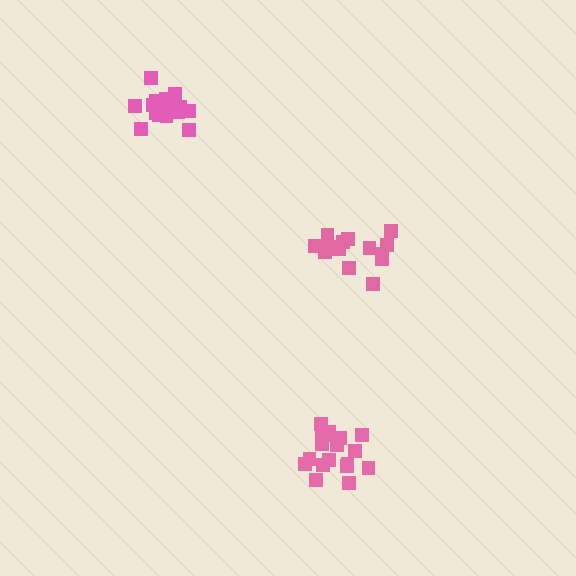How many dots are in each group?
Group 1: 14 dots, Group 2: 18 dots, Group 3: 18 dots (50 total).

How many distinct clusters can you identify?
There are 3 distinct clusters.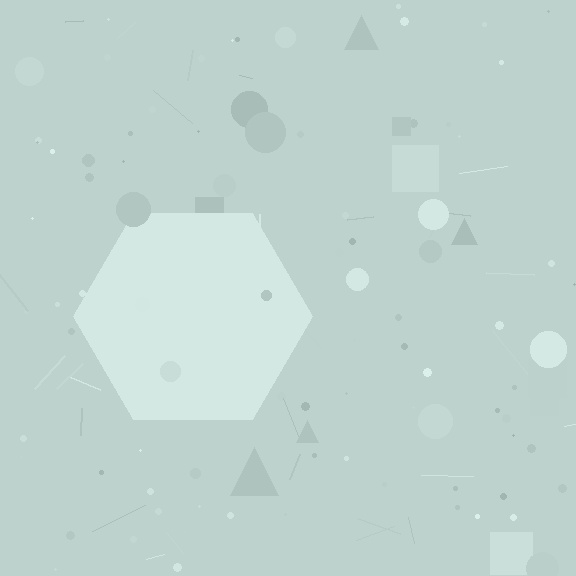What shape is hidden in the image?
A hexagon is hidden in the image.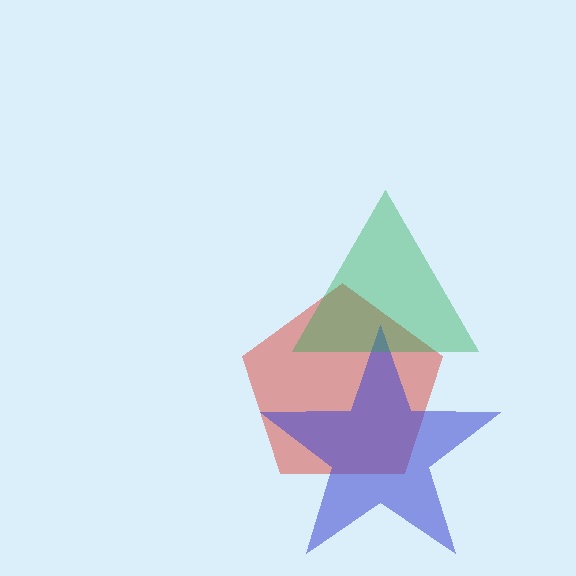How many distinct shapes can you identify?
There are 3 distinct shapes: a red pentagon, a blue star, a green triangle.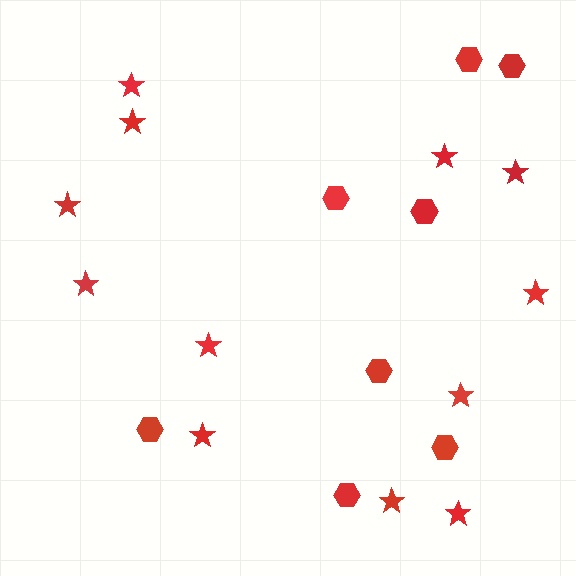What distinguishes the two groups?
There are 2 groups: one group of stars (12) and one group of hexagons (8).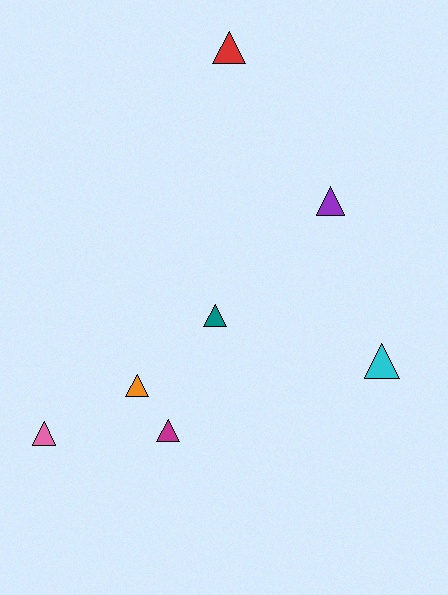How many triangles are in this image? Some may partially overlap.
There are 7 triangles.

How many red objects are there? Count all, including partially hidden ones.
There is 1 red object.